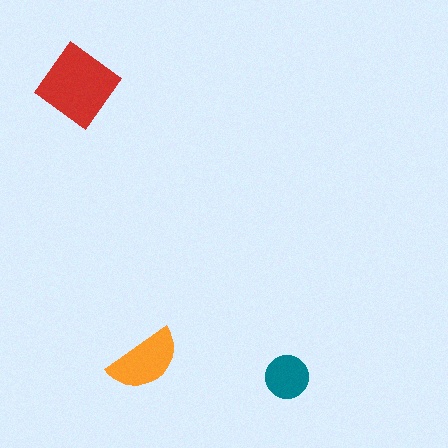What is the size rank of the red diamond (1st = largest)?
1st.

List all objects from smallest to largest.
The teal circle, the orange semicircle, the red diamond.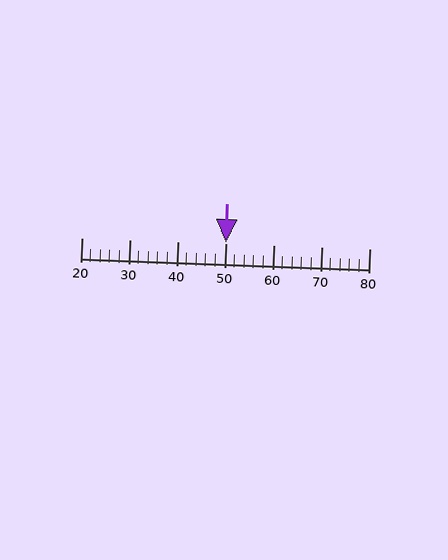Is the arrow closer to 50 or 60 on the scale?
The arrow is closer to 50.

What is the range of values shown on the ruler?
The ruler shows values from 20 to 80.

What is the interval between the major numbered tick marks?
The major tick marks are spaced 10 units apart.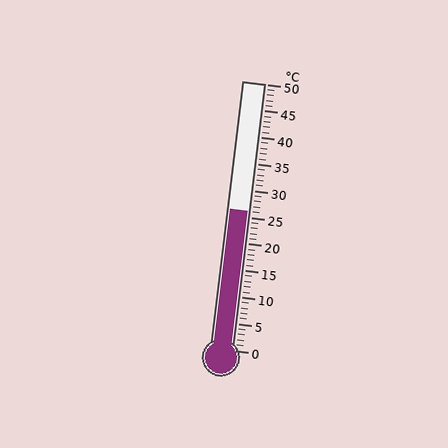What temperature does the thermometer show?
The thermometer shows approximately 26°C.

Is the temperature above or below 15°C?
The temperature is above 15°C.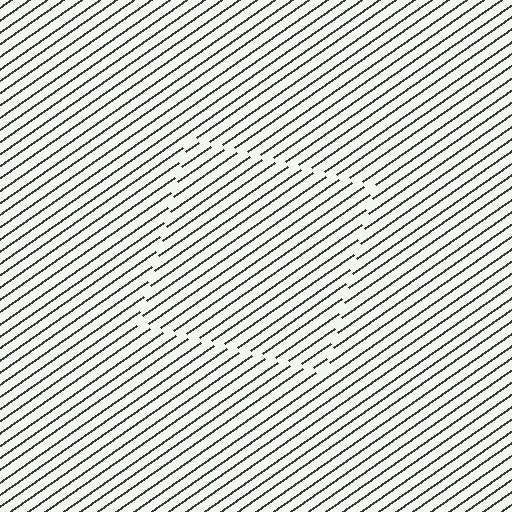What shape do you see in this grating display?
An illusory square. The interior of the shape contains the same grating, shifted by half a period — the contour is defined by the phase discontinuity where line-ends from the inner and outer gratings abut.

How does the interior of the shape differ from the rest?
The interior of the shape contains the same grating, shifted by half a period — the contour is defined by the phase discontinuity where line-ends from the inner and outer gratings abut.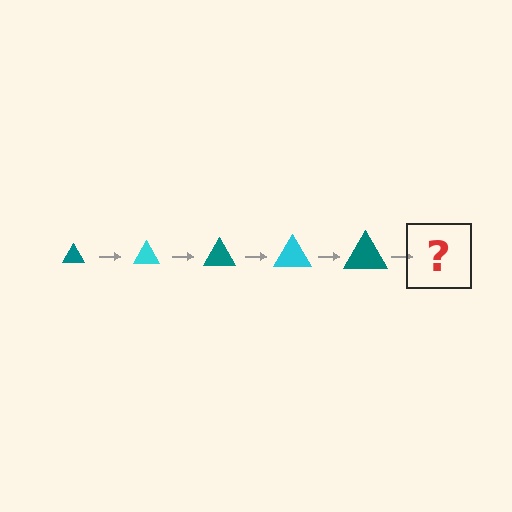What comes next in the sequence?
The next element should be a cyan triangle, larger than the previous one.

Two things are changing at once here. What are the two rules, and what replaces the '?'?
The two rules are that the triangle grows larger each step and the color cycles through teal and cyan. The '?' should be a cyan triangle, larger than the previous one.